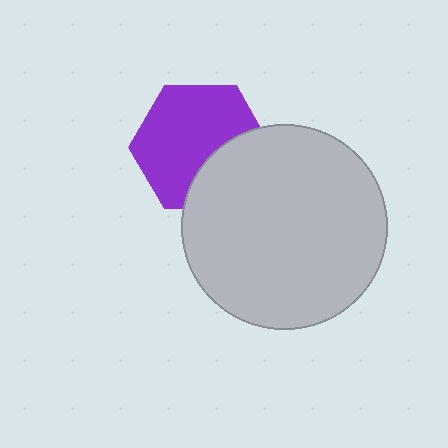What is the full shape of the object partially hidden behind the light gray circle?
The partially hidden object is a purple hexagon.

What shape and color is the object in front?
The object in front is a light gray circle.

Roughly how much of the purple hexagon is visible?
Most of it is visible (roughly 68%).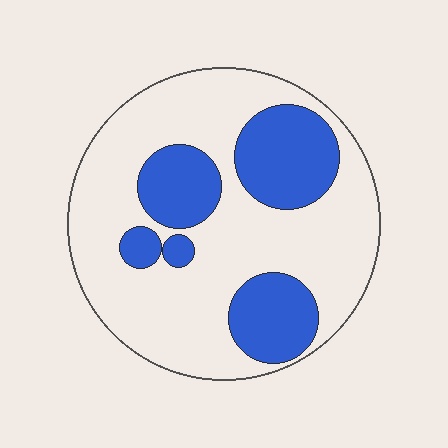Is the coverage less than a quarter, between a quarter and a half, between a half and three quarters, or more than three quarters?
Between a quarter and a half.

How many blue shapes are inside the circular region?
5.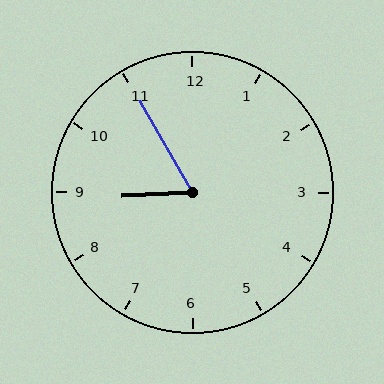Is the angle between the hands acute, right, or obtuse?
It is acute.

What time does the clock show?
8:55.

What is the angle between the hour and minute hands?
Approximately 62 degrees.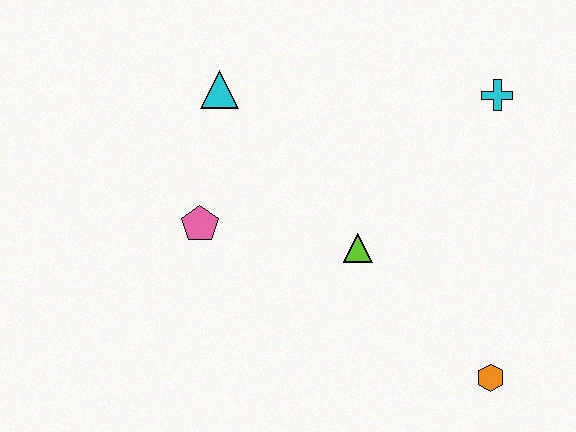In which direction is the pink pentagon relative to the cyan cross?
The pink pentagon is to the left of the cyan cross.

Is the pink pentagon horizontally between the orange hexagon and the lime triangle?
No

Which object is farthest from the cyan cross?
The pink pentagon is farthest from the cyan cross.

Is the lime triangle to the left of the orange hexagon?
Yes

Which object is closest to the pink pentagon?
The cyan triangle is closest to the pink pentagon.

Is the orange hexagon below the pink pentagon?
Yes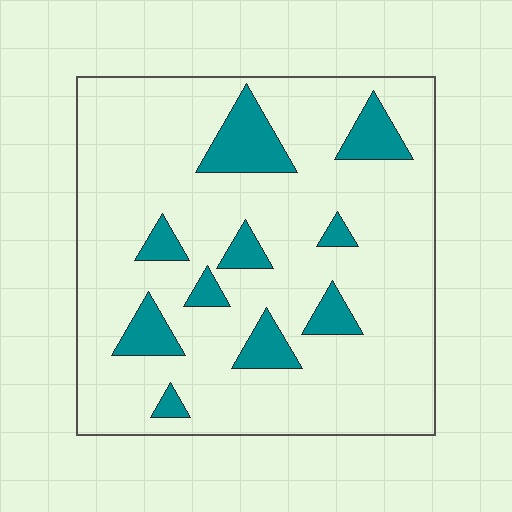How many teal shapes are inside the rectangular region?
10.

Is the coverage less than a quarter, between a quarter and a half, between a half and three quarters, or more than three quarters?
Less than a quarter.